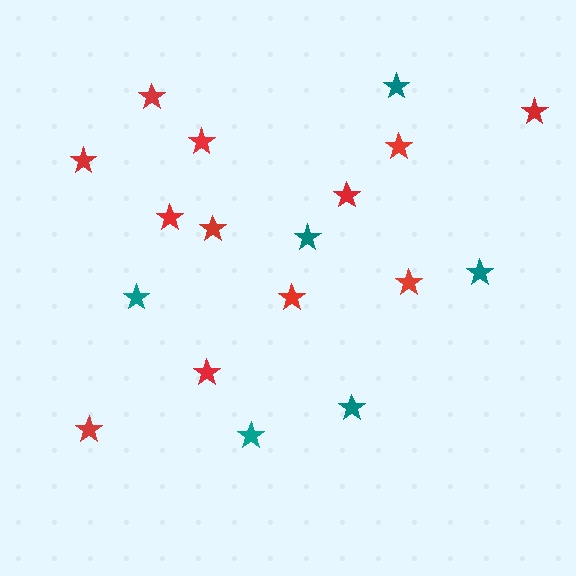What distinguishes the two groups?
There are 2 groups: one group of teal stars (6) and one group of red stars (12).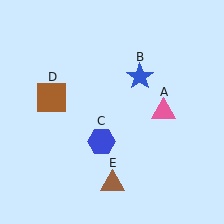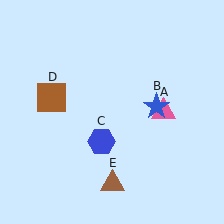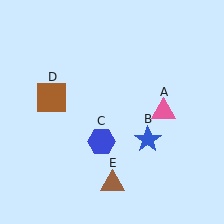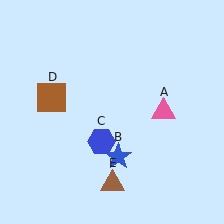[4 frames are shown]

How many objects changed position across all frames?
1 object changed position: blue star (object B).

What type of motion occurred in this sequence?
The blue star (object B) rotated clockwise around the center of the scene.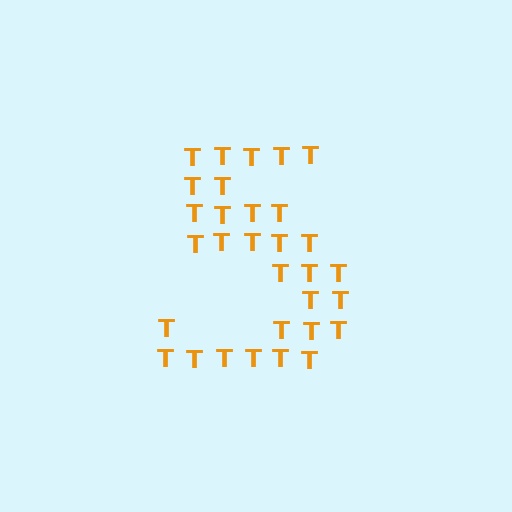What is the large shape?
The large shape is the digit 5.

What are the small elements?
The small elements are letter T's.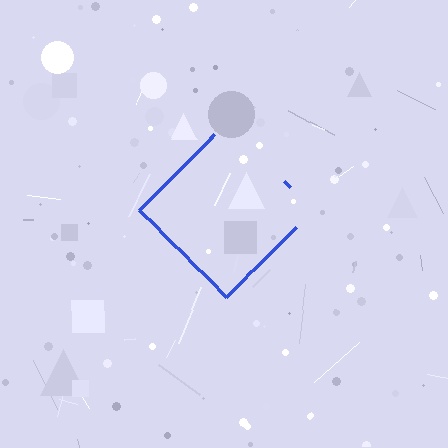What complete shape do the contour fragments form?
The contour fragments form a diamond.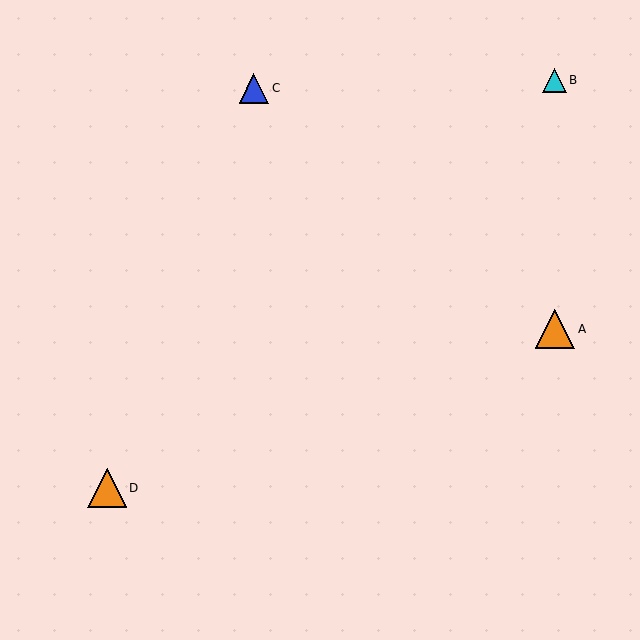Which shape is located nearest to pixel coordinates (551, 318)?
The orange triangle (labeled A) at (555, 329) is nearest to that location.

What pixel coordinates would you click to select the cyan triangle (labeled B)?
Click at (554, 80) to select the cyan triangle B.